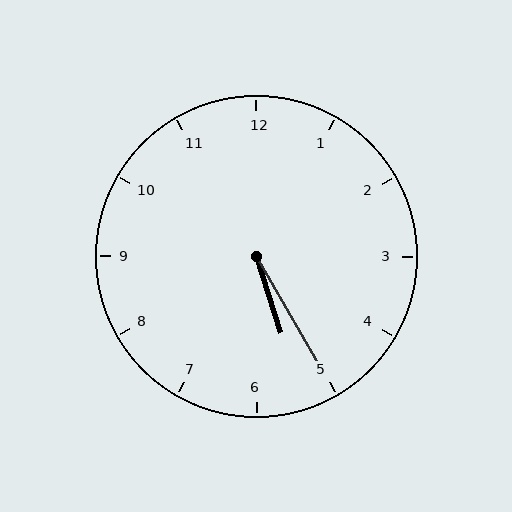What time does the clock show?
5:25.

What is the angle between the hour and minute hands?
Approximately 12 degrees.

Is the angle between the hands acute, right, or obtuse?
It is acute.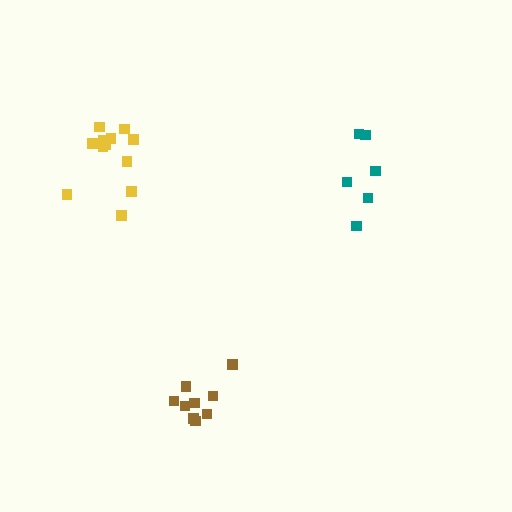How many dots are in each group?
Group 1: 12 dots, Group 2: 6 dots, Group 3: 9 dots (27 total).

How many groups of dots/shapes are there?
There are 3 groups.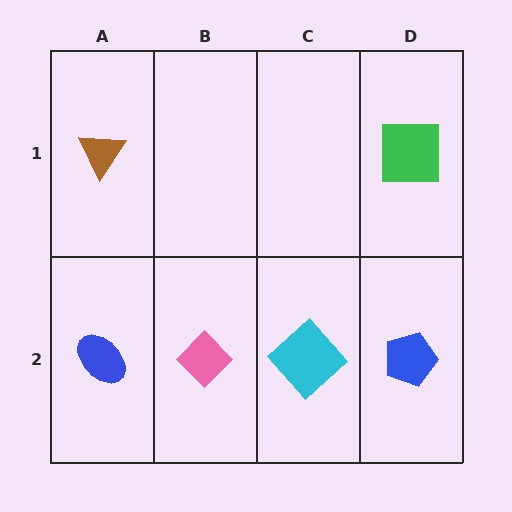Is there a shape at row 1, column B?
No, that cell is empty.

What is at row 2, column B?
A pink diamond.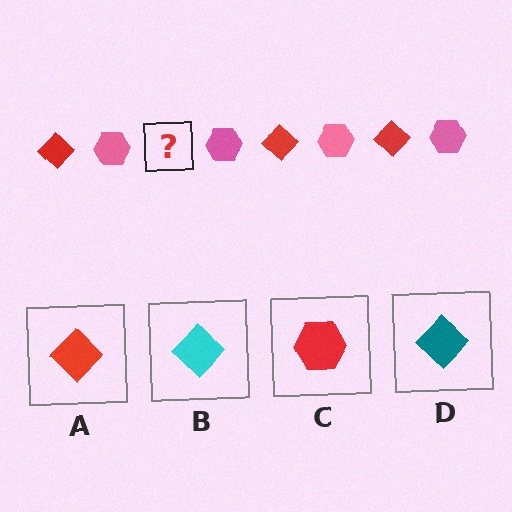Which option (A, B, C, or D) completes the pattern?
A.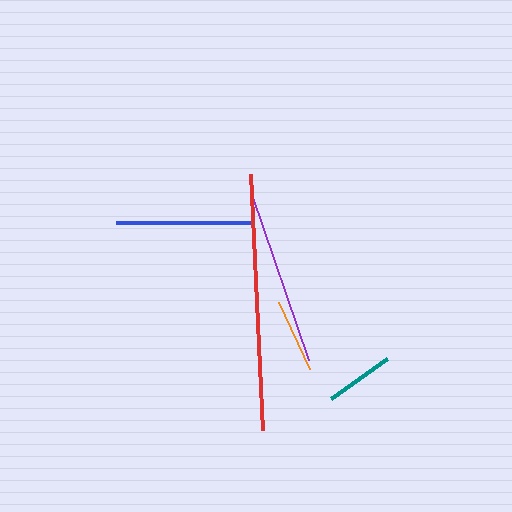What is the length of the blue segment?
The blue segment is approximately 133 pixels long.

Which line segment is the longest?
The red line is the longest at approximately 256 pixels.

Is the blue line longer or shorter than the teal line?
The blue line is longer than the teal line.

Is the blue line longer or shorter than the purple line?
The purple line is longer than the blue line.